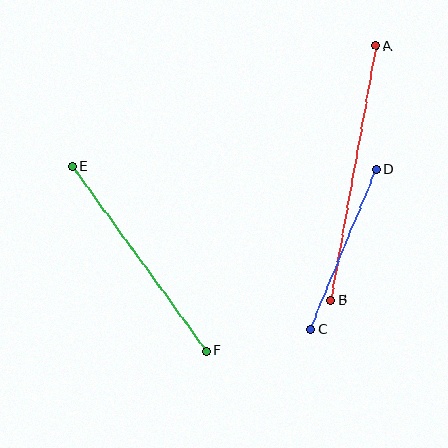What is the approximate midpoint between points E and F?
The midpoint is at approximately (139, 259) pixels.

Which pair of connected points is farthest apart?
Points A and B are farthest apart.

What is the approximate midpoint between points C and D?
The midpoint is at approximately (344, 249) pixels.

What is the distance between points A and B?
The distance is approximately 258 pixels.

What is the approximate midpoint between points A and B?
The midpoint is at approximately (353, 173) pixels.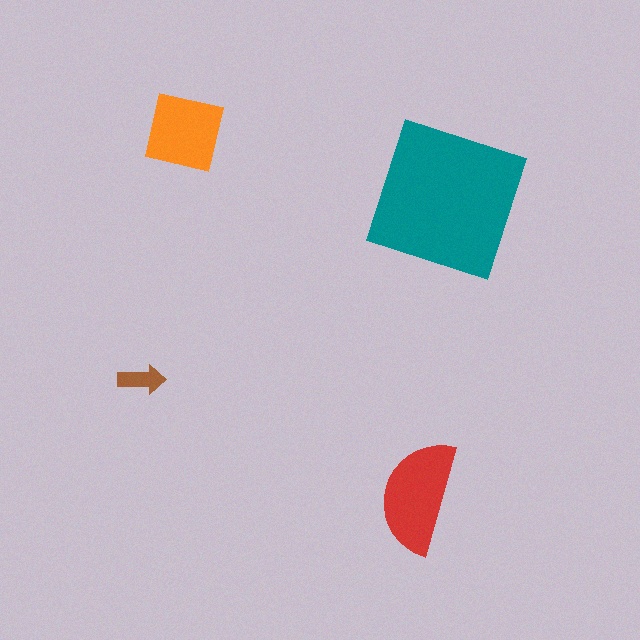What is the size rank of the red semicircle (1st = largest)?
2nd.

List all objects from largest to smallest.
The teal square, the red semicircle, the orange square, the brown arrow.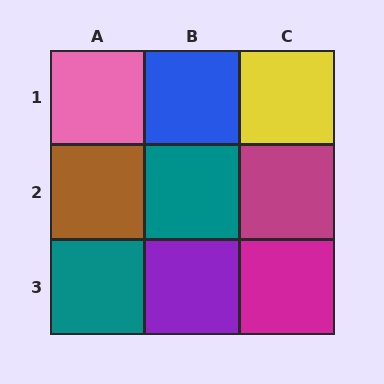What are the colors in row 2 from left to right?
Brown, teal, magenta.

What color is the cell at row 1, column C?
Yellow.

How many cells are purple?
1 cell is purple.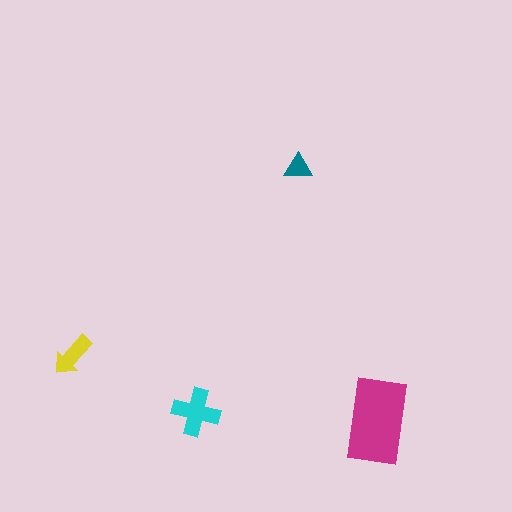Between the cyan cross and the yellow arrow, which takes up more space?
The cyan cross.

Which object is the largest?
The magenta rectangle.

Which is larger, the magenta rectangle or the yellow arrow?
The magenta rectangle.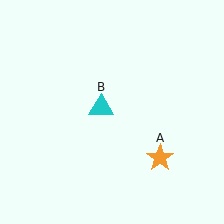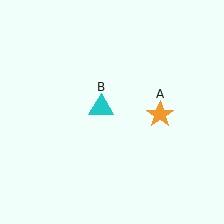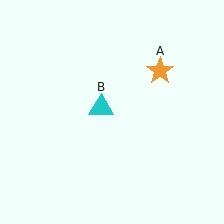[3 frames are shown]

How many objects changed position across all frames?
1 object changed position: orange star (object A).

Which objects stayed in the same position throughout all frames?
Cyan triangle (object B) remained stationary.